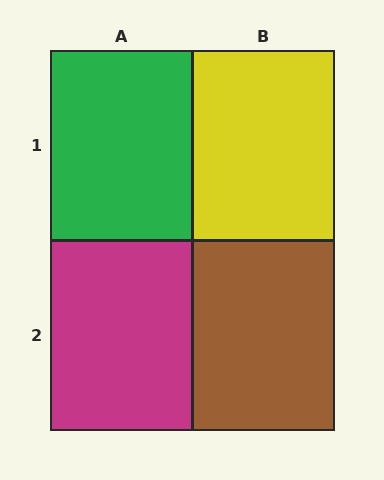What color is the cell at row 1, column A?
Green.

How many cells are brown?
1 cell is brown.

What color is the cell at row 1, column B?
Yellow.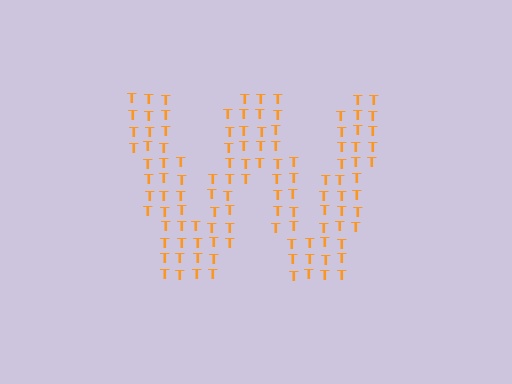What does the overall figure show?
The overall figure shows the letter W.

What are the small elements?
The small elements are letter T's.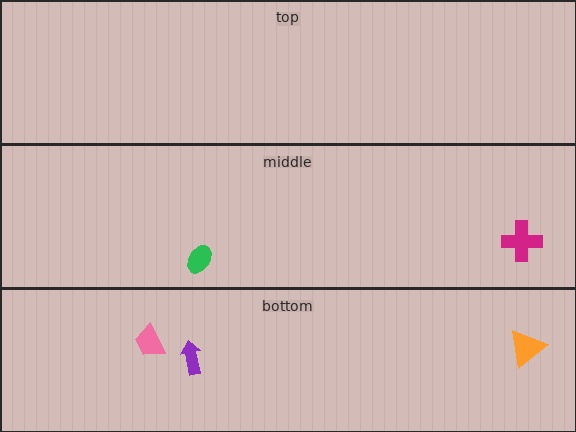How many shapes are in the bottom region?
3.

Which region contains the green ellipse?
The middle region.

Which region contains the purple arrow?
The bottom region.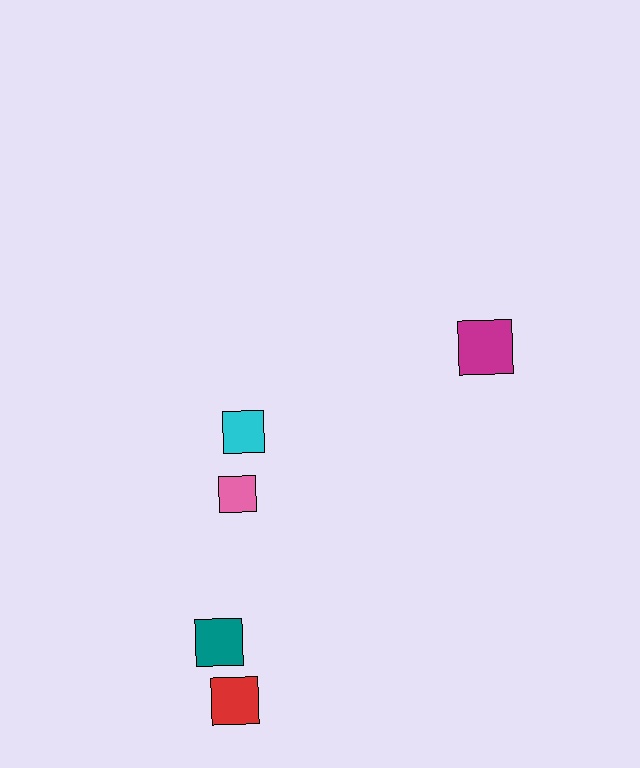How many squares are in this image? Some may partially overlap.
There are 5 squares.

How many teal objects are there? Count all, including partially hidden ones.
There is 1 teal object.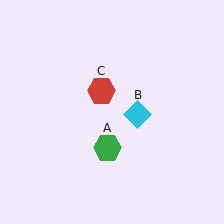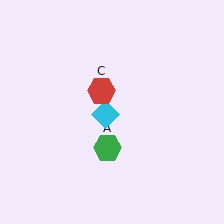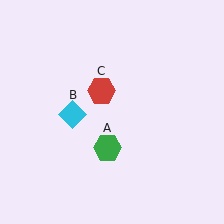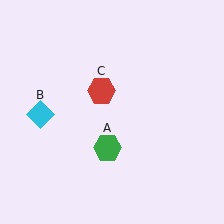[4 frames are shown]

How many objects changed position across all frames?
1 object changed position: cyan diamond (object B).